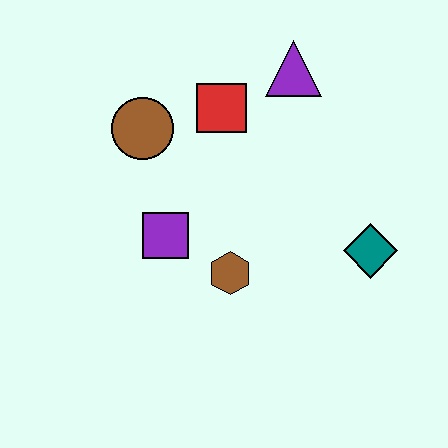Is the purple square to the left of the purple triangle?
Yes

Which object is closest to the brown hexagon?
The purple square is closest to the brown hexagon.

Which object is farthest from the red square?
The teal diamond is farthest from the red square.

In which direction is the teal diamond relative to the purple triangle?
The teal diamond is below the purple triangle.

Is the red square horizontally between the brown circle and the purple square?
No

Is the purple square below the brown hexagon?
No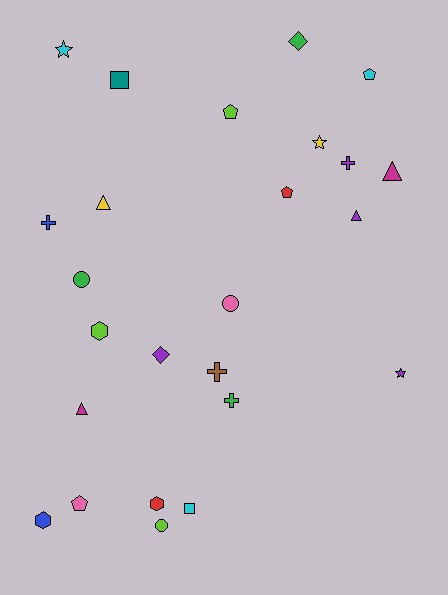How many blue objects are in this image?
There are 2 blue objects.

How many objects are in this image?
There are 25 objects.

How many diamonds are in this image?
There are 2 diamonds.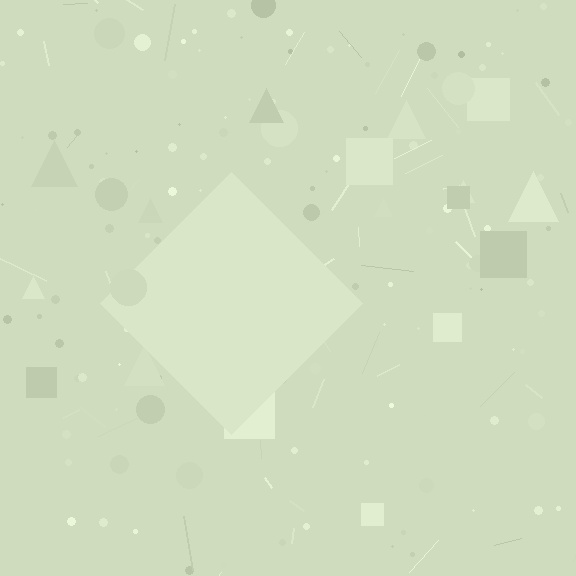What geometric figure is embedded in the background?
A diamond is embedded in the background.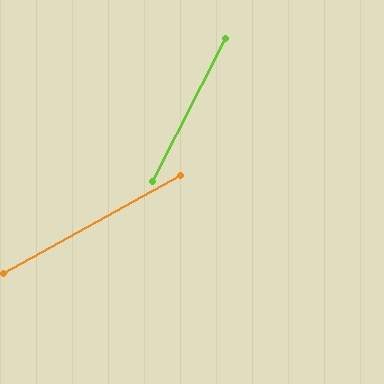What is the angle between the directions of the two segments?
Approximately 34 degrees.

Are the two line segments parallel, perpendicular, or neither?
Neither parallel nor perpendicular — they differ by about 34°.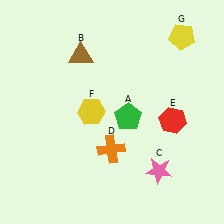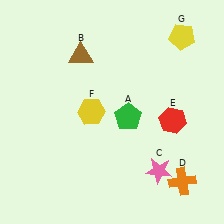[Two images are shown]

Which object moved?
The orange cross (D) moved right.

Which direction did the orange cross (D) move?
The orange cross (D) moved right.